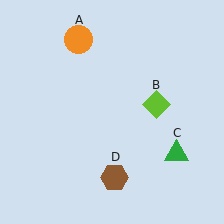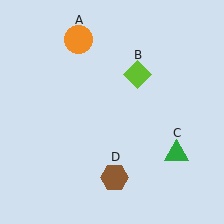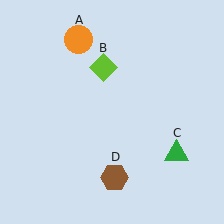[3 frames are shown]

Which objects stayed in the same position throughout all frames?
Orange circle (object A) and green triangle (object C) and brown hexagon (object D) remained stationary.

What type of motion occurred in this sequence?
The lime diamond (object B) rotated counterclockwise around the center of the scene.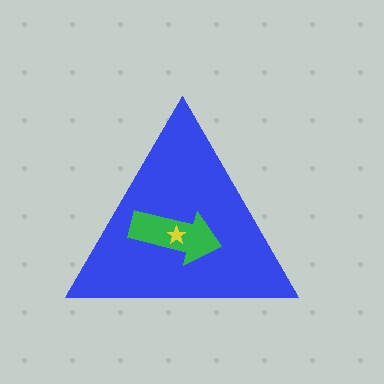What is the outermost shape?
The blue triangle.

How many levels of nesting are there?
3.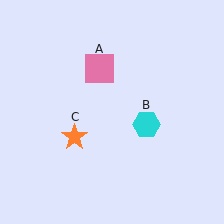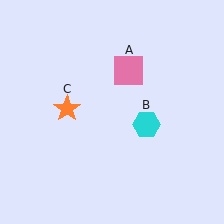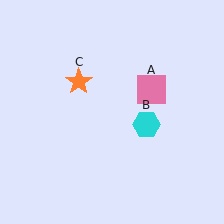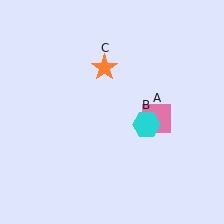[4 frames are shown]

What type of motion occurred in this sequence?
The pink square (object A), orange star (object C) rotated clockwise around the center of the scene.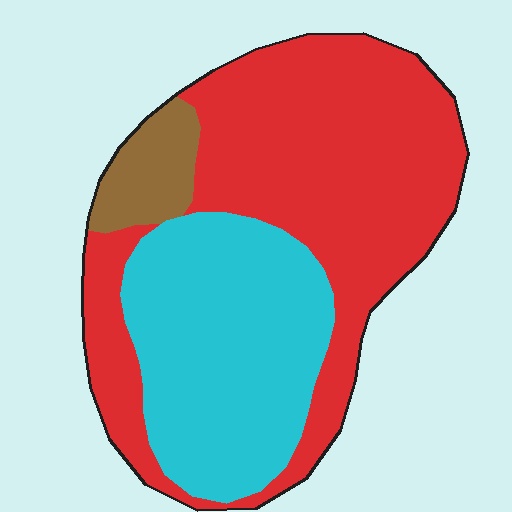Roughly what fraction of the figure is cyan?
Cyan takes up about three eighths (3/8) of the figure.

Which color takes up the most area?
Red, at roughly 55%.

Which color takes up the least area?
Brown, at roughly 10%.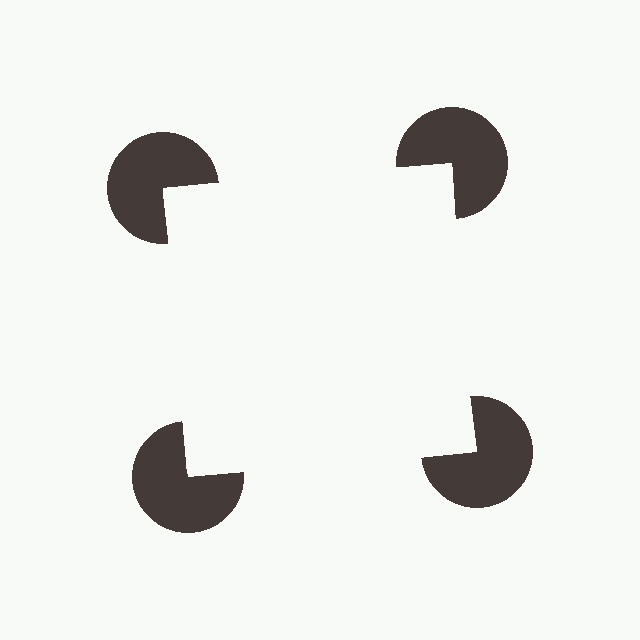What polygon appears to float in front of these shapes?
An illusory square — its edges are inferred from the aligned wedge cuts in the pac-man discs, not physically drawn.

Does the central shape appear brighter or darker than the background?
It typically appears slightly brighter than the background, even though no actual brightness change is drawn.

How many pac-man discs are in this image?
There are 4 — one at each vertex of the illusory square.